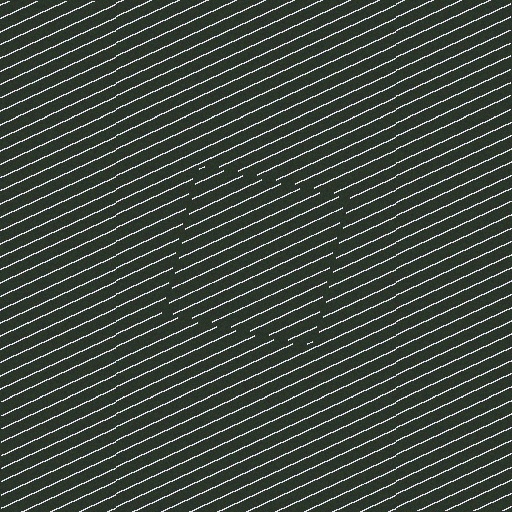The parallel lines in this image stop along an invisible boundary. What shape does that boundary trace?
An illusory square. The interior of the shape contains the same grating, shifted by half a period — the contour is defined by the phase discontinuity where line-ends from the inner and outer gratings abut.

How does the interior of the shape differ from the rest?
The interior of the shape contains the same grating, shifted by half a period — the contour is defined by the phase discontinuity where line-ends from the inner and outer gratings abut.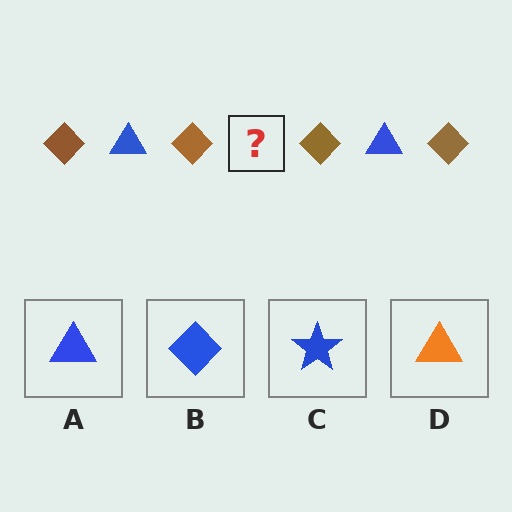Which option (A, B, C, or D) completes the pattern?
A.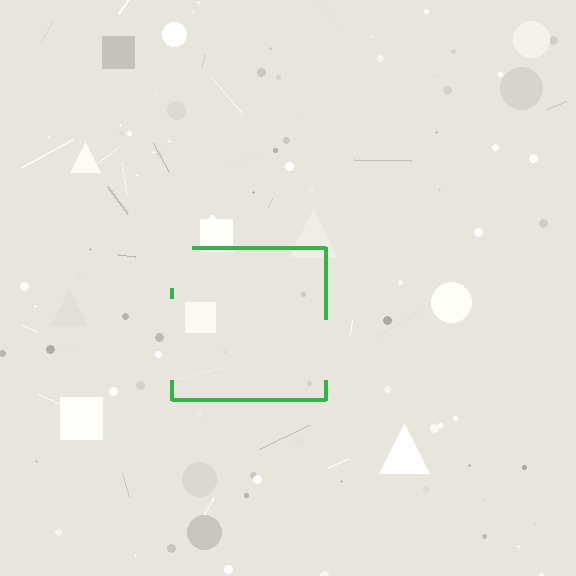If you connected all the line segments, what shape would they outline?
They would outline a square.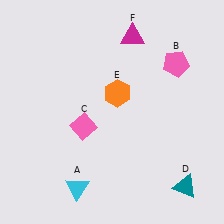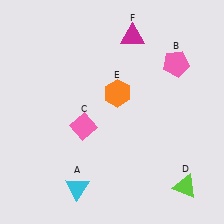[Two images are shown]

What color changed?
The triangle (D) changed from teal in Image 1 to lime in Image 2.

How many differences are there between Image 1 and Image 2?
There is 1 difference between the two images.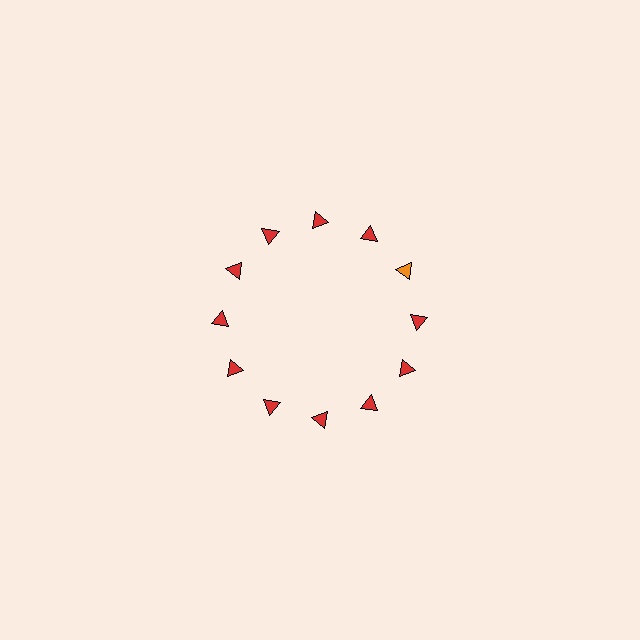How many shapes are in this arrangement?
There are 12 shapes arranged in a ring pattern.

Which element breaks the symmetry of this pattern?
The orange triangle at roughly the 2 o'clock position breaks the symmetry. All other shapes are red triangles.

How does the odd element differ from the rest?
It has a different color: orange instead of red.